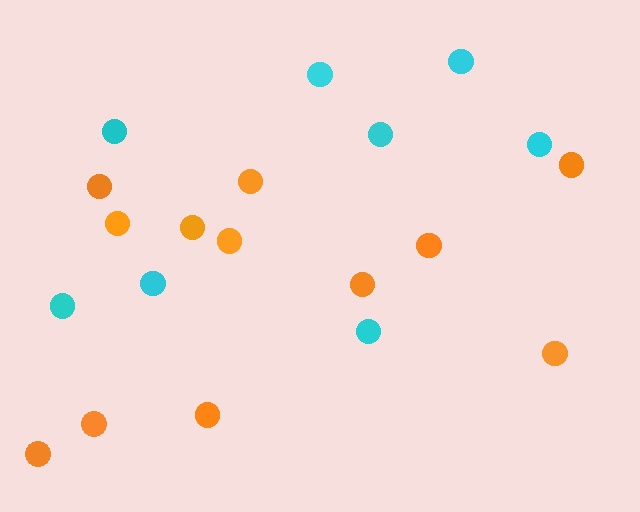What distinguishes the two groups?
There are 2 groups: one group of orange circles (12) and one group of cyan circles (8).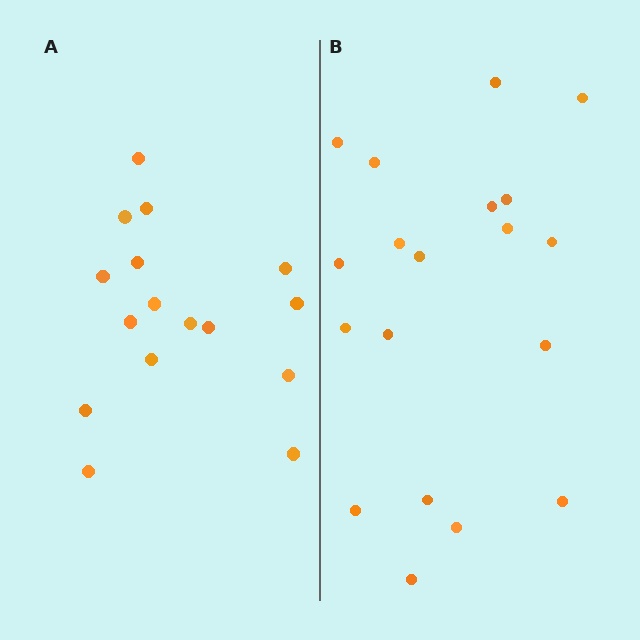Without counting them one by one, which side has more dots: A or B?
Region B (the right region) has more dots.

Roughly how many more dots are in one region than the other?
Region B has just a few more — roughly 2 or 3 more dots than region A.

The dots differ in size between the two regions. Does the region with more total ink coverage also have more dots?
No. Region A has more total ink coverage because its dots are larger, but region B actually contains more individual dots. Total area can be misleading — the number of items is what matters here.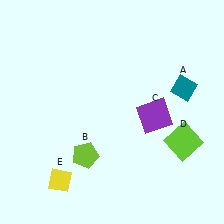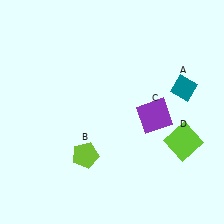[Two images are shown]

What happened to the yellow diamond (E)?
The yellow diamond (E) was removed in Image 2. It was in the bottom-left area of Image 1.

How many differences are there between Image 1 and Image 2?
There is 1 difference between the two images.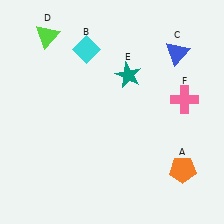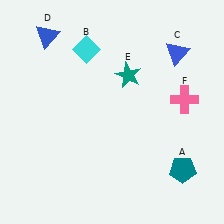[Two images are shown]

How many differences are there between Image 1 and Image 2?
There are 2 differences between the two images.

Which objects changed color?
A changed from orange to teal. D changed from lime to blue.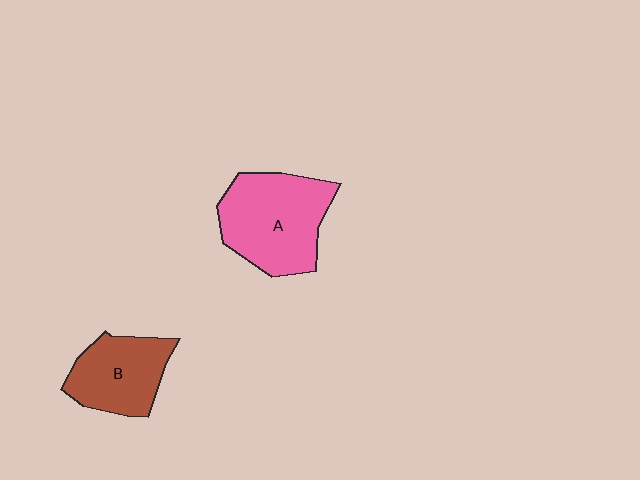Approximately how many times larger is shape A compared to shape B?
Approximately 1.4 times.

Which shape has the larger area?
Shape A (pink).